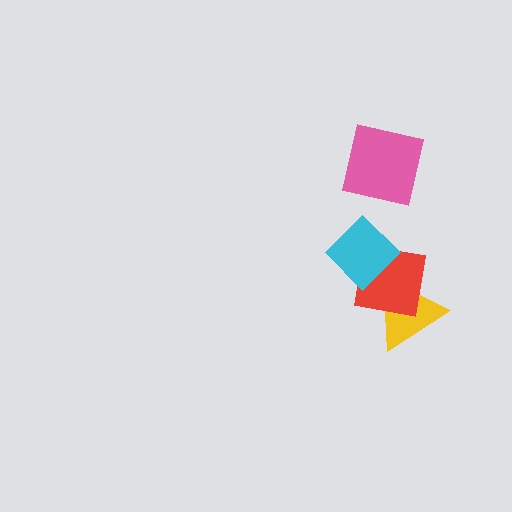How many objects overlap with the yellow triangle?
1 object overlaps with the yellow triangle.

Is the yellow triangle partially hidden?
Yes, it is partially covered by another shape.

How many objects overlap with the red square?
2 objects overlap with the red square.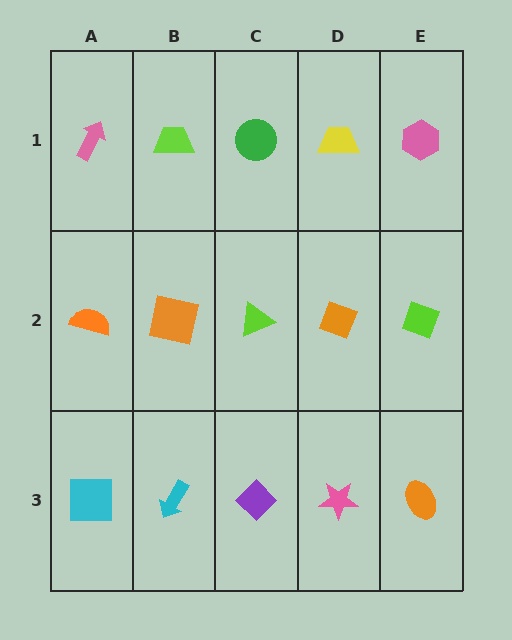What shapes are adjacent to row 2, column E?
A pink hexagon (row 1, column E), an orange ellipse (row 3, column E), an orange diamond (row 2, column D).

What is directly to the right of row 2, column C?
An orange diamond.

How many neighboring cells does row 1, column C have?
3.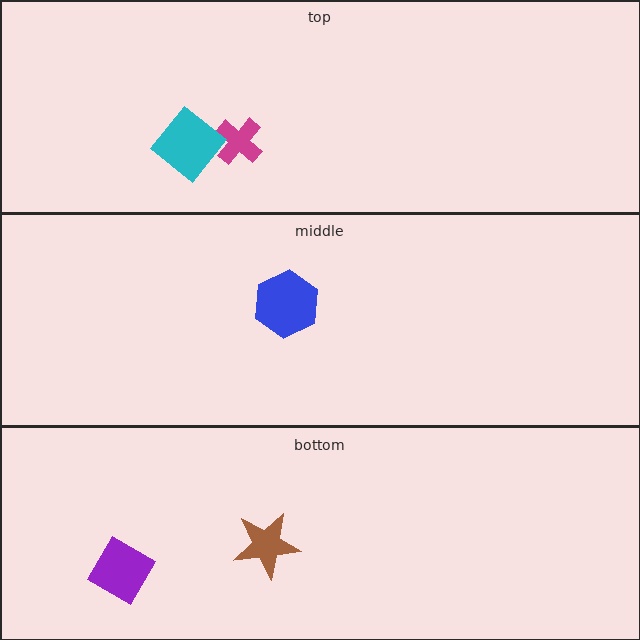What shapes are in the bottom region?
The purple diamond, the brown star.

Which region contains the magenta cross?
The top region.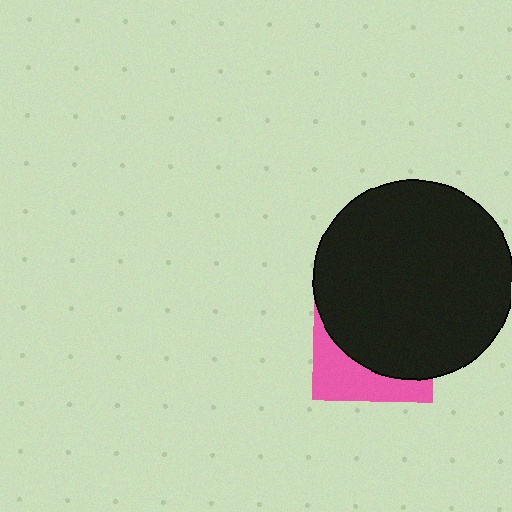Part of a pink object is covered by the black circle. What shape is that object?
It is a square.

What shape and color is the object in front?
The object in front is a black circle.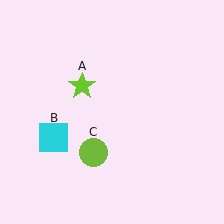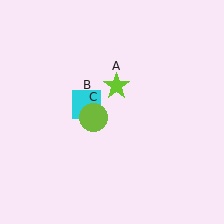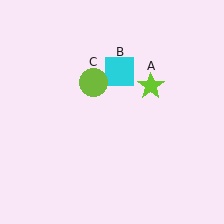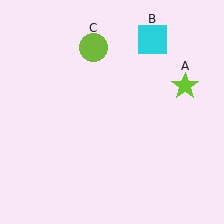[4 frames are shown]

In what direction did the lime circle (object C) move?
The lime circle (object C) moved up.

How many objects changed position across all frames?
3 objects changed position: lime star (object A), cyan square (object B), lime circle (object C).